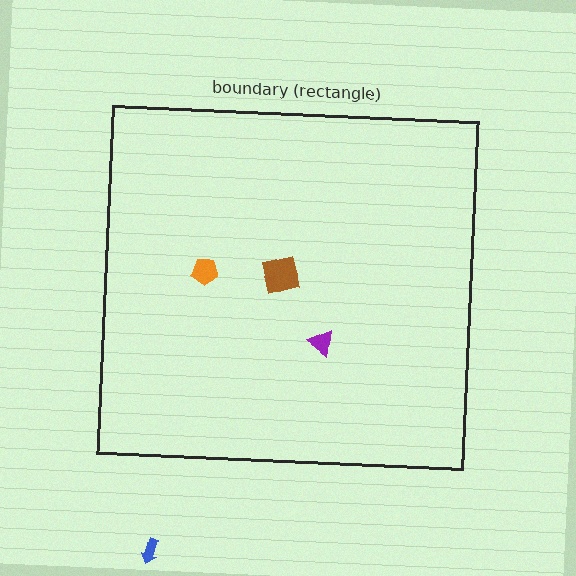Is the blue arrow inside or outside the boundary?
Outside.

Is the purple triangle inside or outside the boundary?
Inside.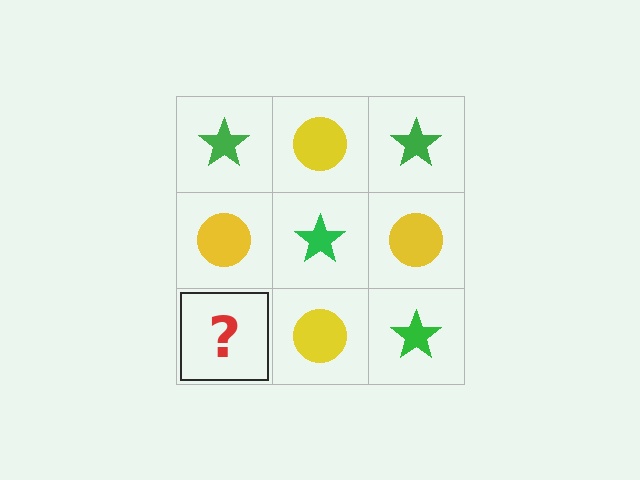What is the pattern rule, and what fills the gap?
The rule is that it alternates green star and yellow circle in a checkerboard pattern. The gap should be filled with a green star.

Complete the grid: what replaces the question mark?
The question mark should be replaced with a green star.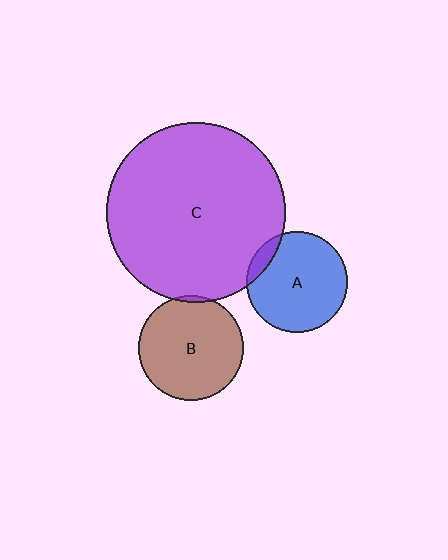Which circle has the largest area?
Circle C (purple).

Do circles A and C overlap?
Yes.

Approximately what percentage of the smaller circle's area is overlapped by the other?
Approximately 10%.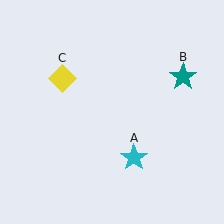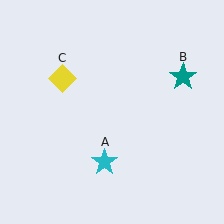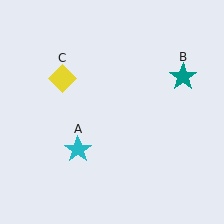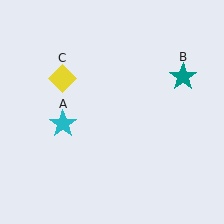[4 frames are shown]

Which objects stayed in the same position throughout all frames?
Teal star (object B) and yellow diamond (object C) remained stationary.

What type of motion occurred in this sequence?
The cyan star (object A) rotated clockwise around the center of the scene.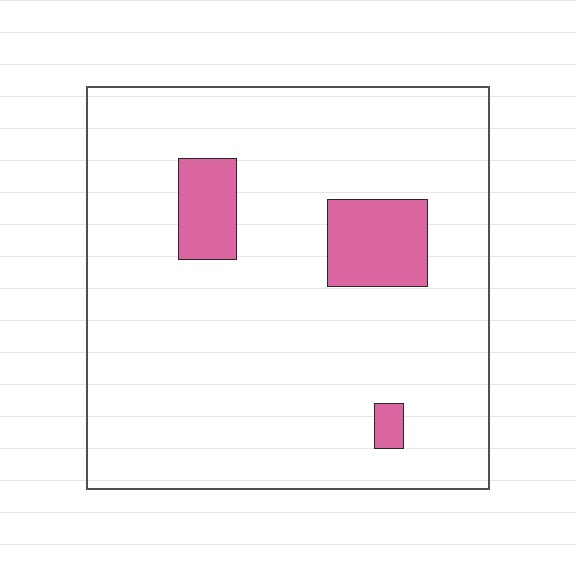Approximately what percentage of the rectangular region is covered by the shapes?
Approximately 10%.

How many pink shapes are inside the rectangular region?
3.